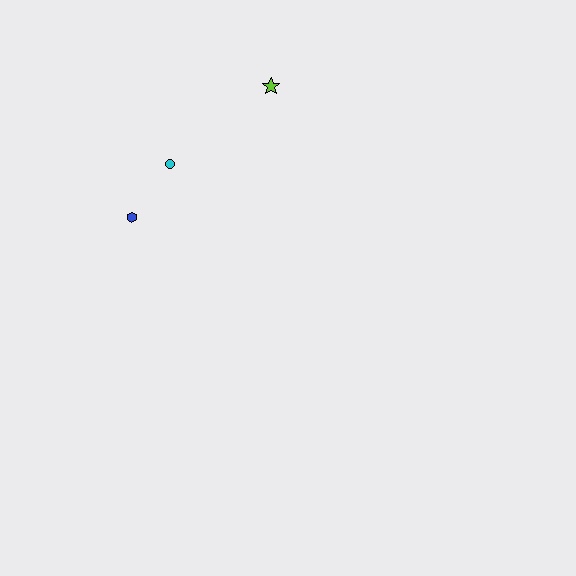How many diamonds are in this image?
There are no diamonds.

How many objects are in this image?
There are 3 objects.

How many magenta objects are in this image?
There are no magenta objects.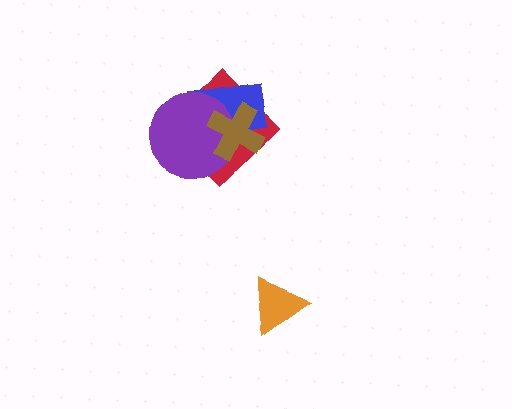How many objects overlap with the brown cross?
3 objects overlap with the brown cross.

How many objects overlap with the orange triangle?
0 objects overlap with the orange triangle.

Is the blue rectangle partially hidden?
Yes, it is partially covered by another shape.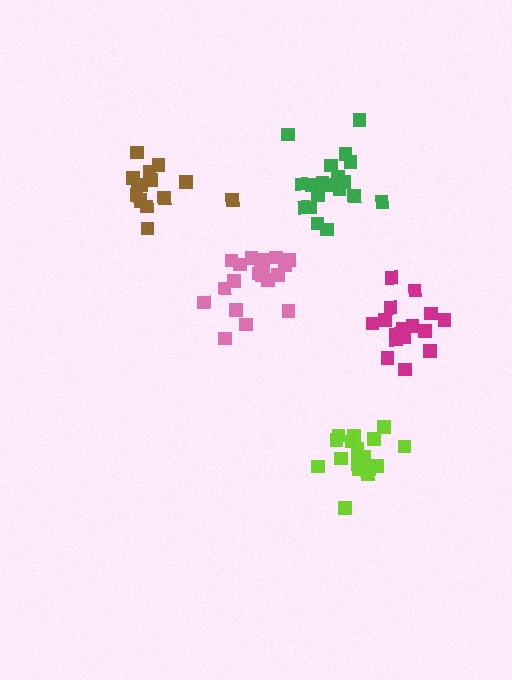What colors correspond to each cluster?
The clusters are colored: magenta, lime, green, brown, pink.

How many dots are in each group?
Group 1: 16 dots, Group 2: 18 dots, Group 3: 19 dots, Group 4: 15 dots, Group 5: 20 dots (88 total).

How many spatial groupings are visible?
There are 5 spatial groupings.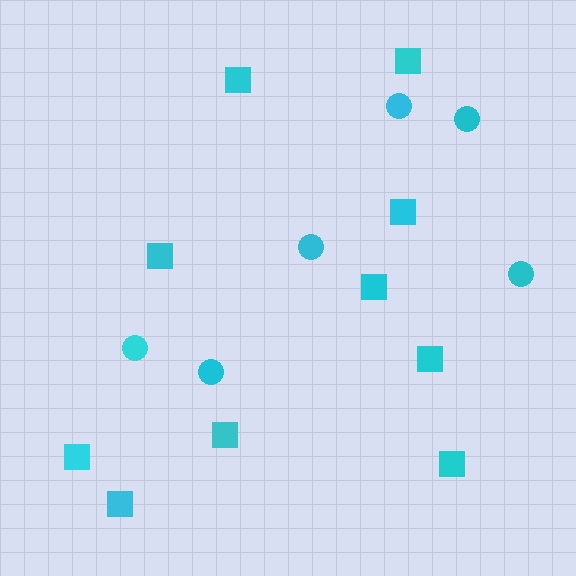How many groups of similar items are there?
There are 2 groups: one group of squares (10) and one group of circles (6).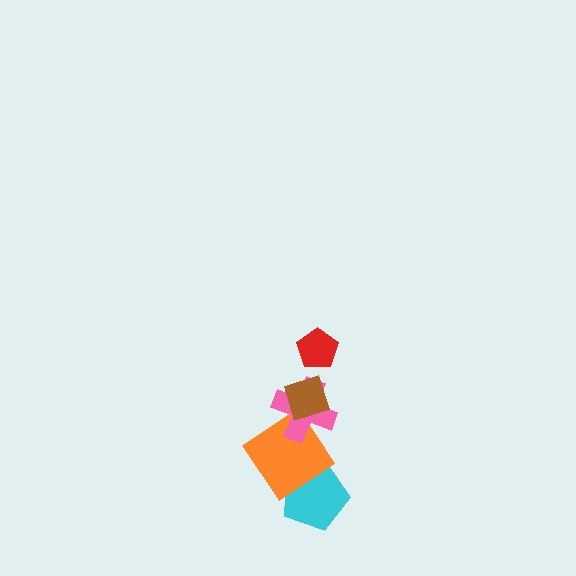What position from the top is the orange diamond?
The orange diamond is 4th from the top.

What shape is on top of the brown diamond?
The red pentagon is on top of the brown diamond.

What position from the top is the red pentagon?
The red pentagon is 1st from the top.